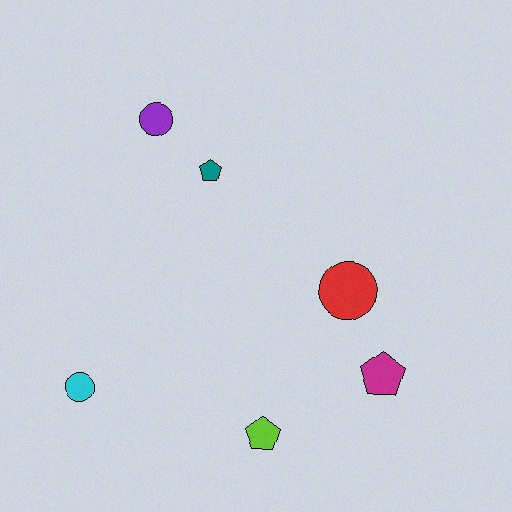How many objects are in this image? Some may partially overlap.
There are 6 objects.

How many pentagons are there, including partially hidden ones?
There are 3 pentagons.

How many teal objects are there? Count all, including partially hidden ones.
There is 1 teal object.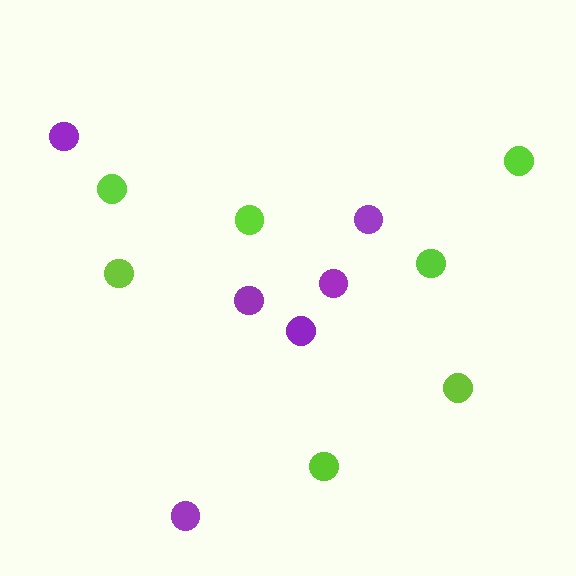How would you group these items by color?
There are 2 groups: one group of purple circles (6) and one group of lime circles (7).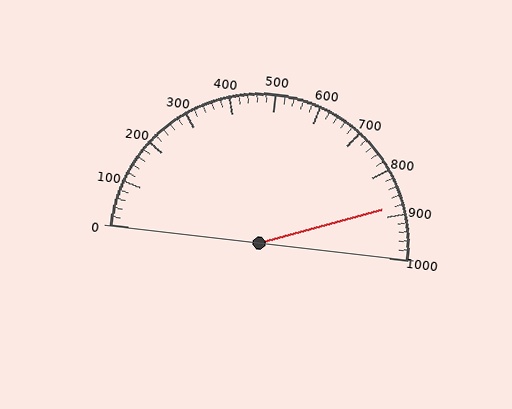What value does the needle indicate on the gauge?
The needle indicates approximately 880.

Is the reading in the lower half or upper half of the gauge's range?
The reading is in the upper half of the range (0 to 1000).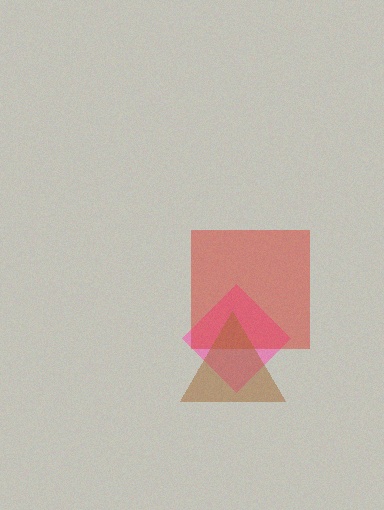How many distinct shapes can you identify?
There are 3 distinct shapes: a pink diamond, a red square, a brown triangle.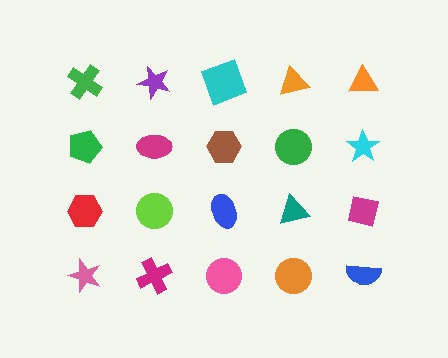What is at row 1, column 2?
A purple star.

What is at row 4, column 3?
A pink circle.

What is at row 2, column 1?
A green pentagon.